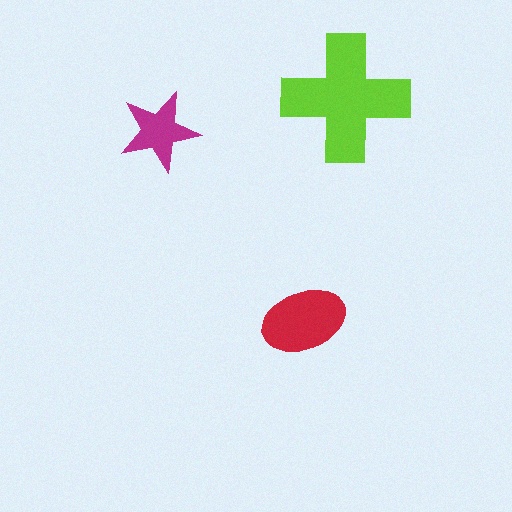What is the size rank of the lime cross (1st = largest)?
1st.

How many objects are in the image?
There are 3 objects in the image.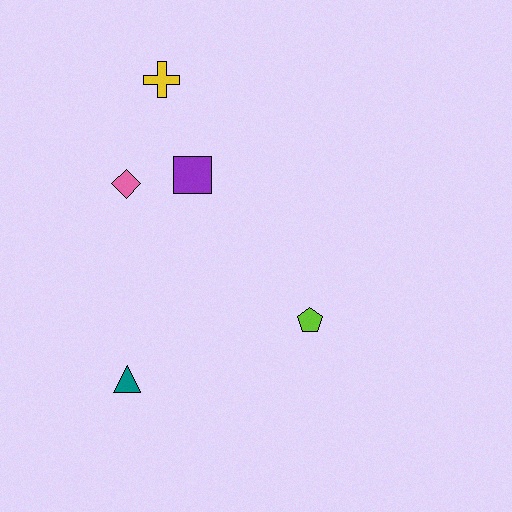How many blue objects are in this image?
There are no blue objects.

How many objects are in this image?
There are 5 objects.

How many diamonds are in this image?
There is 1 diamond.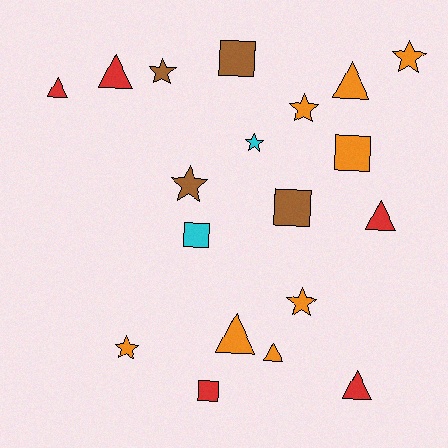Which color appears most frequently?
Orange, with 8 objects.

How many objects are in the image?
There are 19 objects.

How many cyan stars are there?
There is 1 cyan star.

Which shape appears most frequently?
Triangle, with 7 objects.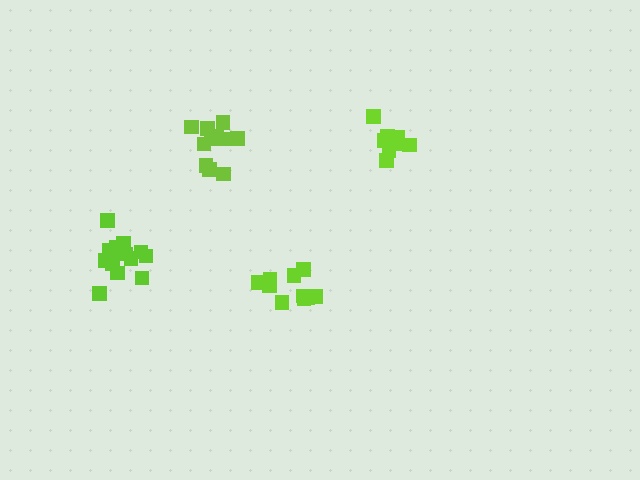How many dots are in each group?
Group 1: 14 dots, Group 2: 12 dots, Group 3: 10 dots, Group 4: 10 dots (46 total).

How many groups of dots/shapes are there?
There are 4 groups.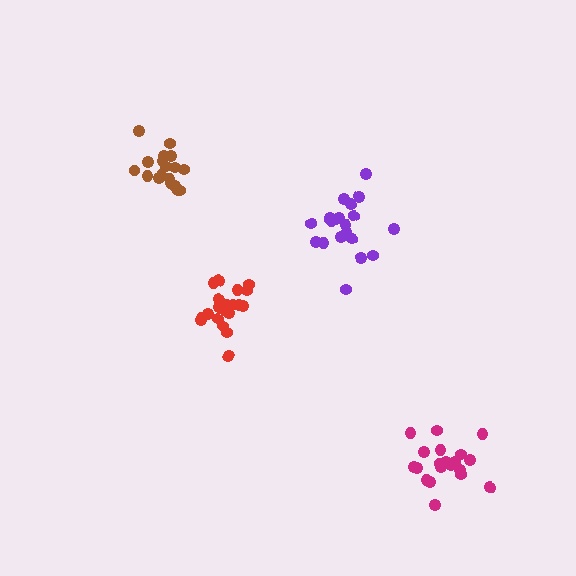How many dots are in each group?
Group 1: 20 dots, Group 2: 21 dots, Group 3: 20 dots, Group 4: 18 dots (79 total).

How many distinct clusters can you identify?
There are 4 distinct clusters.